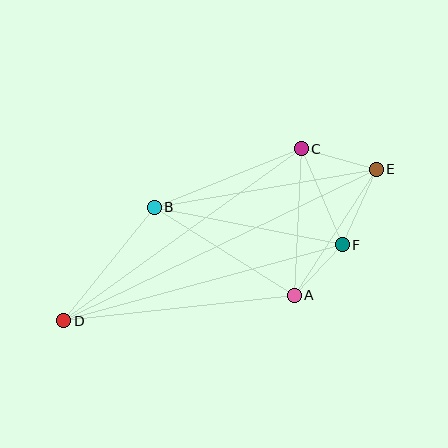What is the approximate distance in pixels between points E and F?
The distance between E and F is approximately 83 pixels.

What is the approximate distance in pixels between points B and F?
The distance between B and F is approximately 192 pixels.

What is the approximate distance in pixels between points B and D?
The distance between B and D is approximately 145 pixels.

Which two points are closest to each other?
Points A and F are closest to each other.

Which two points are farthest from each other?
Points D and E are farthest from each other.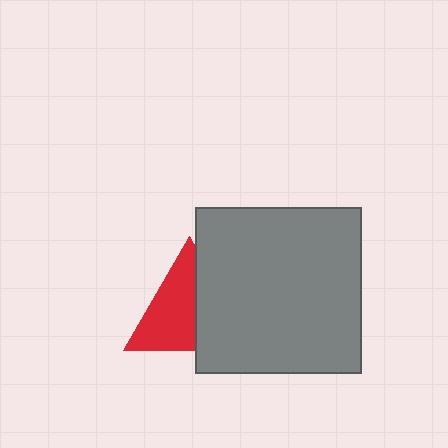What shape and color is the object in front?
The object in front is a gray square.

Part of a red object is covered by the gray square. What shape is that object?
It is a triangle.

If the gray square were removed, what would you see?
You would see the complete red triangle.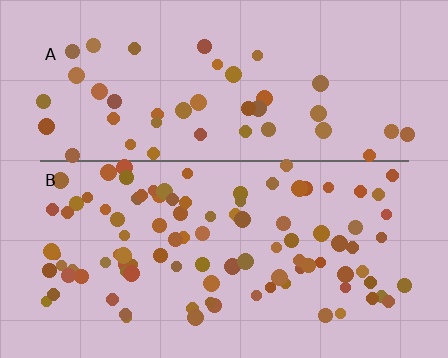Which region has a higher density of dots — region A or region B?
B (the bottom).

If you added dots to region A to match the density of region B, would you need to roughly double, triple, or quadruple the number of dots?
Approximately double.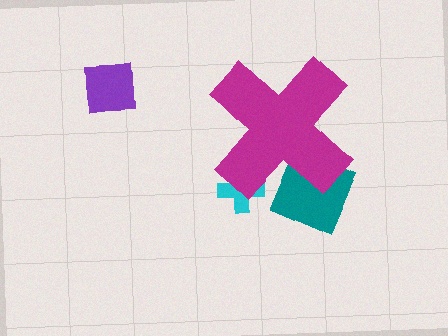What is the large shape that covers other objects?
A magenta cross.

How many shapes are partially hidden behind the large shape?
2 shapes are partially hidden.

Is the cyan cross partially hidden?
Yes, the cyan cross is partially hidden behind the magenta cross.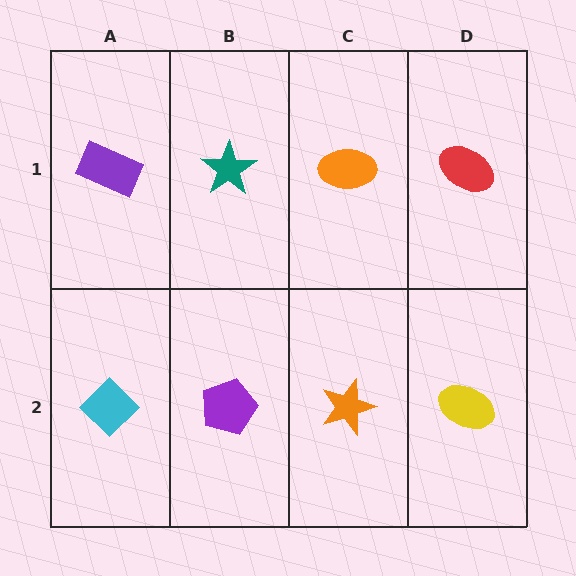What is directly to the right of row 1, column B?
An orange ellipse.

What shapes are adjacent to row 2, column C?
An orange ellipse (row 1, column C), a purple pentagon (row 2, column B), a yellow ellipse (row 2, column D).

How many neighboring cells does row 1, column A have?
2.